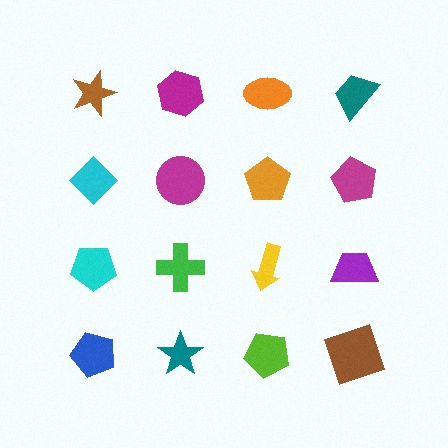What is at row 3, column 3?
A yellow arrow.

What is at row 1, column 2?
A magenta hexagon.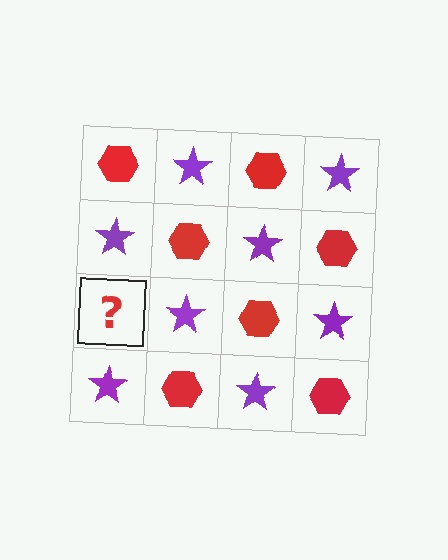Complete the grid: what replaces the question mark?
The question mark should be replaced with a red hexagon.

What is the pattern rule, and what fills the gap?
The rule is that it alternates red hexagon and purple star in a checkerboard pattern. The gap should be filled with a red hexagon.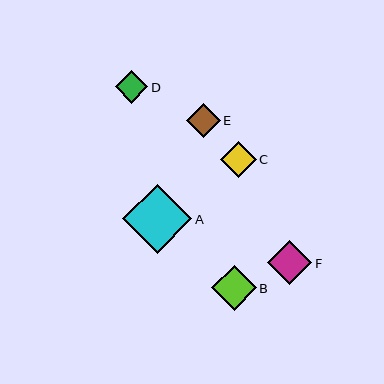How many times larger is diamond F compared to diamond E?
Diamond F is approximately 1.3 times the size of diamond E.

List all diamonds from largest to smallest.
From largest to smallest: A, B, F, C, E, D.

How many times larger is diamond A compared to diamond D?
Diamond A is approximately 2.1 times the size of diamond D.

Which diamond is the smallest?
Diamond D is the smallest with a size of approximately 32 pixels.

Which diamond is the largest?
Diamond A is the largest with a size of approximately 69 pixels.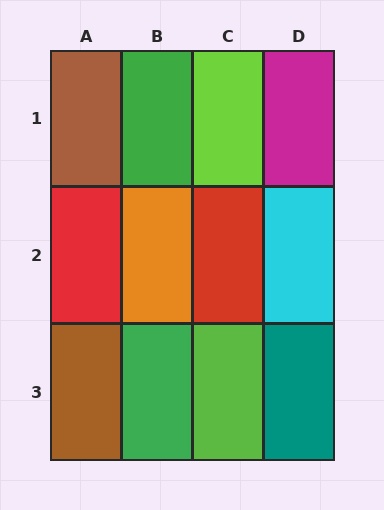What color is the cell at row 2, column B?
Orange.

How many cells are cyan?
1 cell is cyan.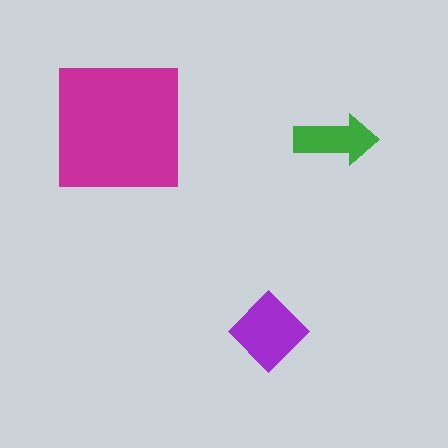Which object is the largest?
The magenta square.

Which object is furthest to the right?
The green arrow is rightmost.